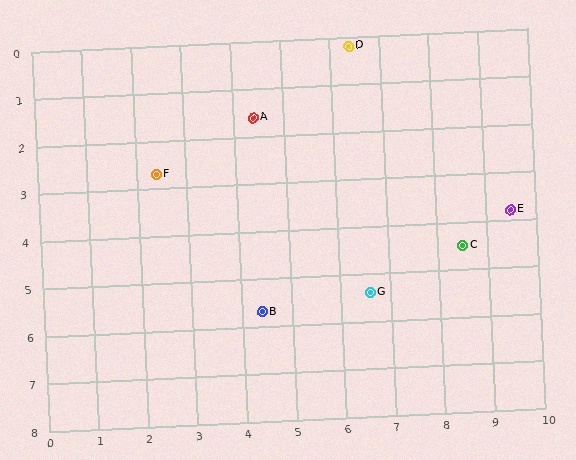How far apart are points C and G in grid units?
Points C and G are about 2.1 grid units apart.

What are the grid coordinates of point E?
Point E is at approximately (9.5, 3.8).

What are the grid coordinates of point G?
Point G is at approximately (6.6, 5.4).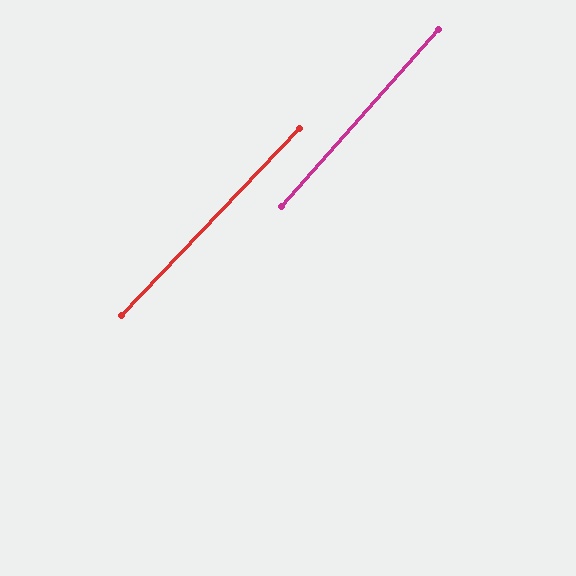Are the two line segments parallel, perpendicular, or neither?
Parallel — their directions differ by only 1.9°.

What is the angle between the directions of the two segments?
Approximately 2 degrees.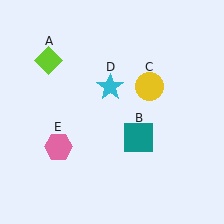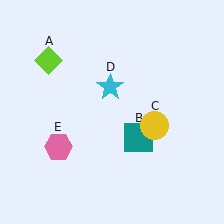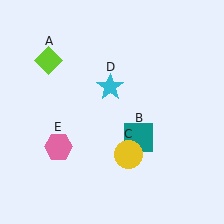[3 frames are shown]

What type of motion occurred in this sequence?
The yellow circle (object C) rotated clockwise around the center of the scene.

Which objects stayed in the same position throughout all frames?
Lime diamond (object A) and teal square (object B) and cyan star (object D) and pink hexagon (object E) remained stationary.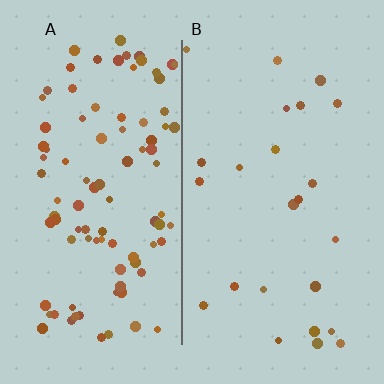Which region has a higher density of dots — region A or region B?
A (the left).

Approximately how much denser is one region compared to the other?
Approximately 3.9× — region A over region B.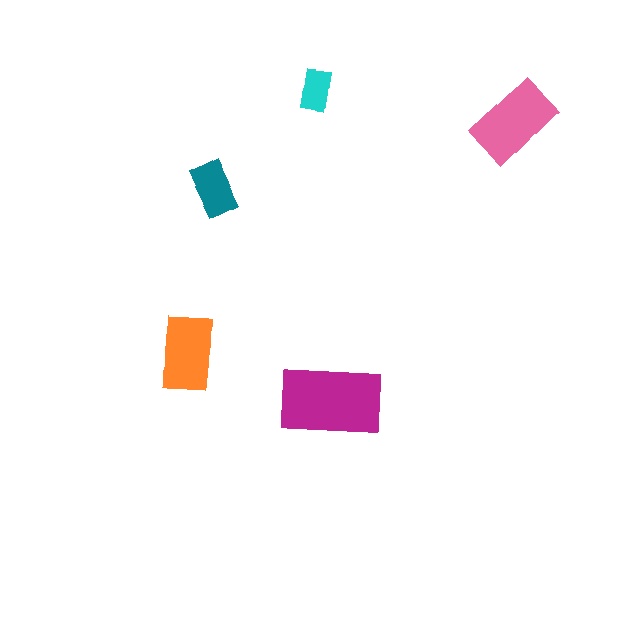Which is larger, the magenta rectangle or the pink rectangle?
The magenta one.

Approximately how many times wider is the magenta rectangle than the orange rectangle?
About 1.5 times wider.